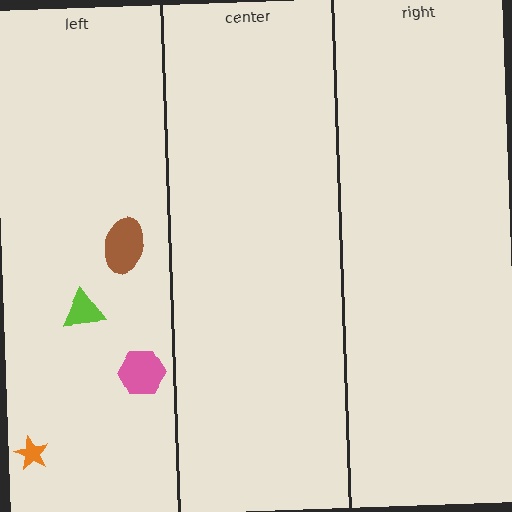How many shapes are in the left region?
4.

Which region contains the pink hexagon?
The left region.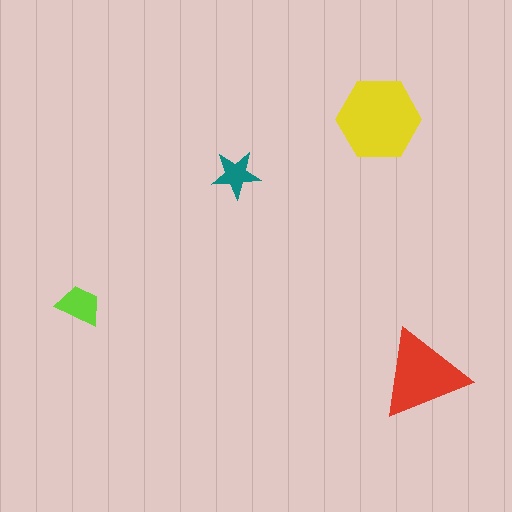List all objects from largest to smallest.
The yellow hexagon, the red triangle, the lime trapezoid, the teal star.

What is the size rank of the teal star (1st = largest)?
4th.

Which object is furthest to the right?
The red triangle is rightmost.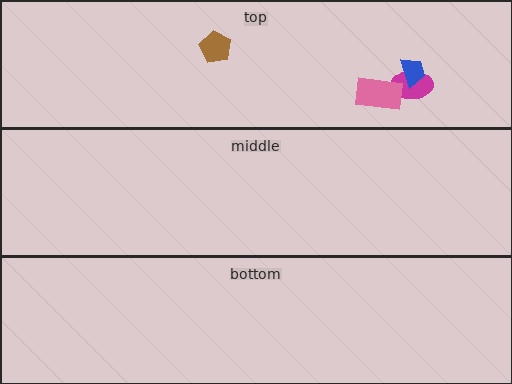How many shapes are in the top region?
4.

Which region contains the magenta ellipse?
The top region.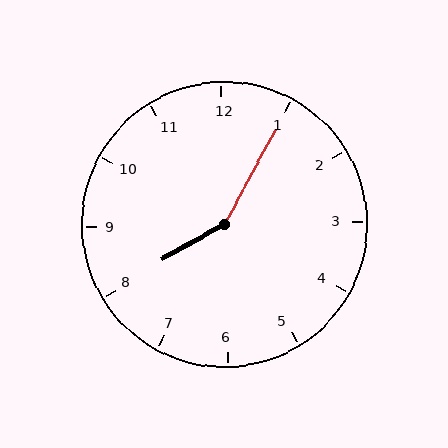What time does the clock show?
8:05.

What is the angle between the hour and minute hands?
Approximately 148 degrees.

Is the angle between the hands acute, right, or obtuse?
It is obtuse.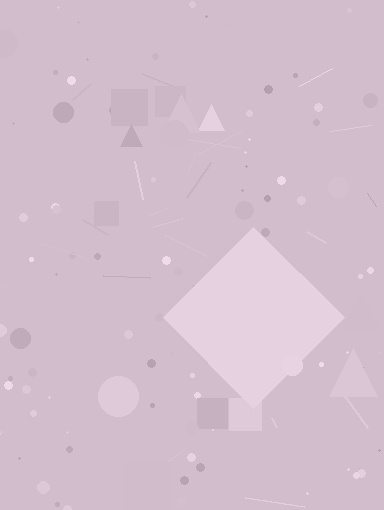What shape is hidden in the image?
A diamond is hidden in the image.